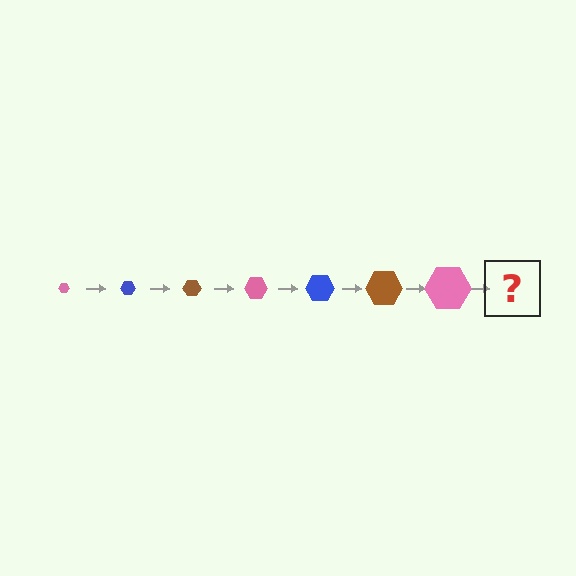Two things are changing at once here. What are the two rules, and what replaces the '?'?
The two rules are that the hexagon grows larger each step and the color cycles through pink, blue, and brown. The '?' should be a blue hexagon, larger than the previous one.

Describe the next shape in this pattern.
It should be a blue hexagon, larger than the previous one.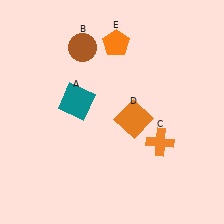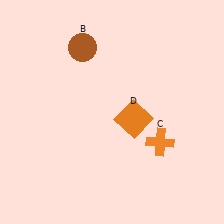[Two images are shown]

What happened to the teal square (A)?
The teal square (A) was removed in Image 2. It was in the top-left area of Image 1.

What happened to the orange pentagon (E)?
The orange pentagon (E) was removed in Image 2. It was in the top-right area of Image 1.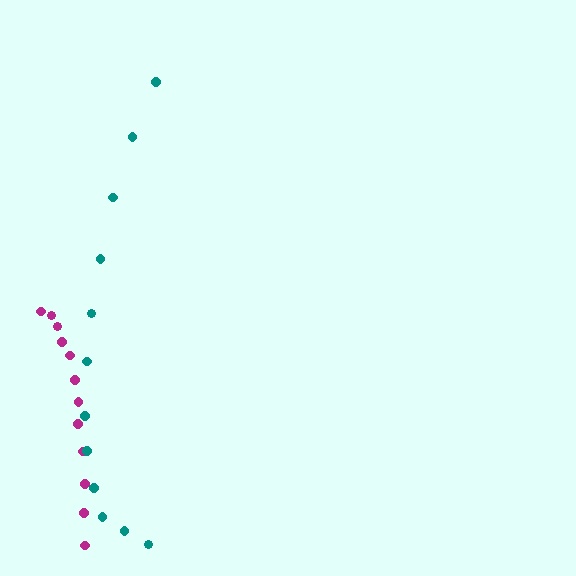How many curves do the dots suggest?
There are 2 distinct paths.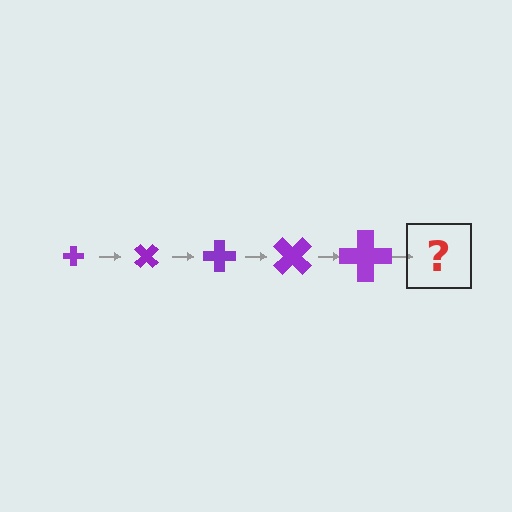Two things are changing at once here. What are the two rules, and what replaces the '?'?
The two rules are that the cross grows larger each step and it rotates 45 degrees each step. The '?' should be a cross, larger than the previous one and rotated 225 degrees from the start.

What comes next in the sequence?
The next element should be a cross, larger than the previous one and rotated 225 degrees from the start.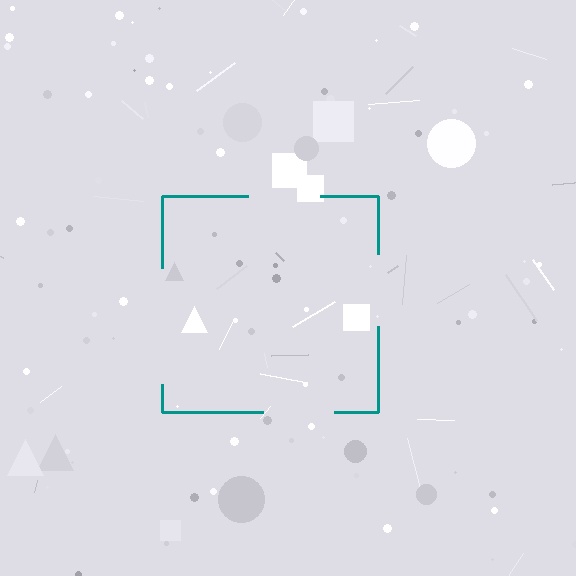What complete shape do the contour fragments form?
The contour fragments form a square.